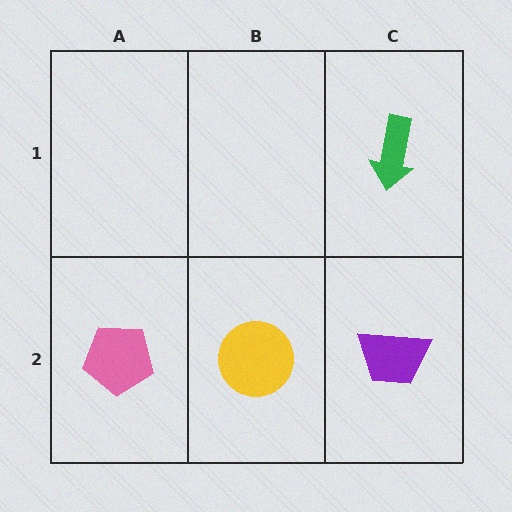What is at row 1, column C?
A green arrow.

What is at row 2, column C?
A purple trapezoid.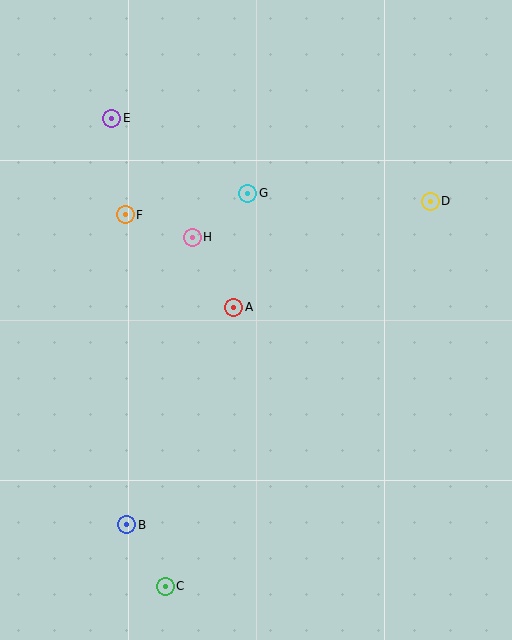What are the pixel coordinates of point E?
Point E is at (112, 118).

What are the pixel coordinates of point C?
Point C is at (165, 586).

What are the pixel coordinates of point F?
Point F is at (125, 215).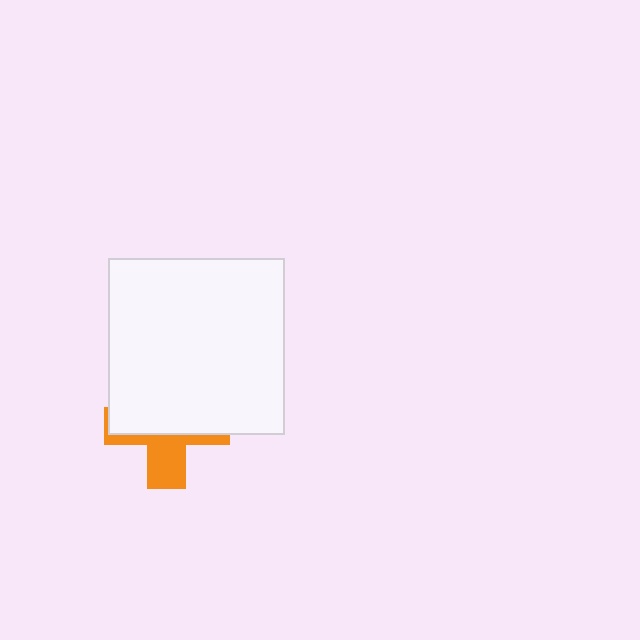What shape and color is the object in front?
The object in front is a white square.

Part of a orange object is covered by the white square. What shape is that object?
It is a cross.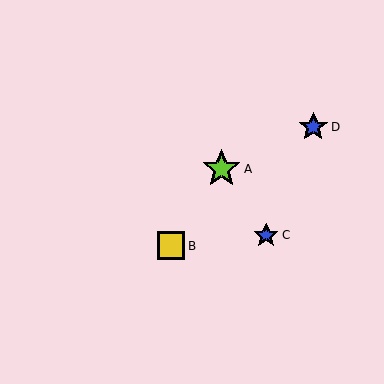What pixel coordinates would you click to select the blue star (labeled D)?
Click at (313, 127) to select the blue star D.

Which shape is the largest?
The lime star (labeled A) is the largest.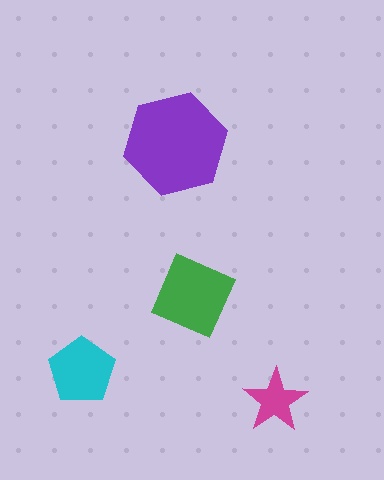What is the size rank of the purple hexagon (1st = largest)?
1st.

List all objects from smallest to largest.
The magenta star, the cyan pentagon, the green diamond, the purple hexagon.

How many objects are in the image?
There are 4 objects in the image.